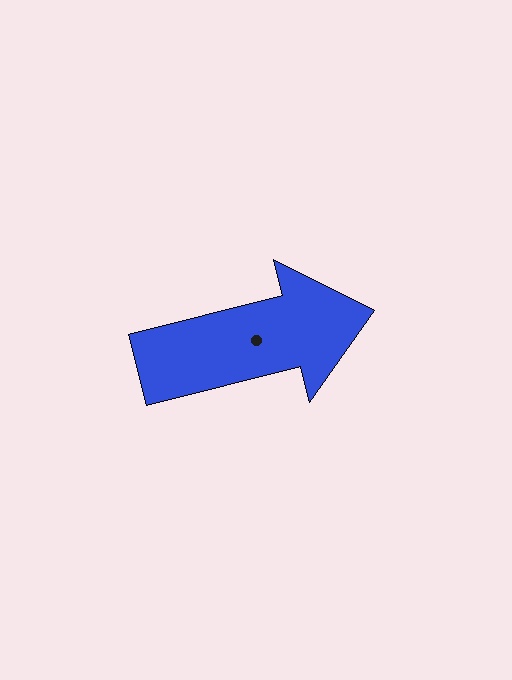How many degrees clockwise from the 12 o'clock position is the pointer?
Approximately 76 degrees.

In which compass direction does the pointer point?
East.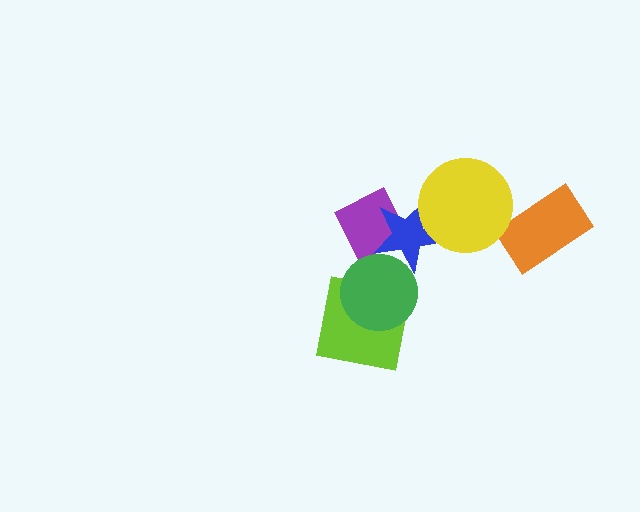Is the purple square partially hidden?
Yes, it is partially covered by another shape.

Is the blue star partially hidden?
Yes, it is partially covered by another shape.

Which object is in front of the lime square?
The green circle is in front of the lime square.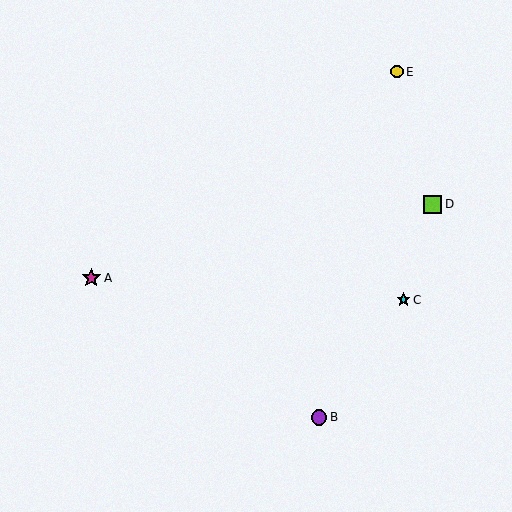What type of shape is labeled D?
Shape D is a lime square.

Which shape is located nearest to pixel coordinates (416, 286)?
The cyan star (labeled C) at (403, 300) is nearest to that location.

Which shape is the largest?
The magenta star (labeled A) is the largest.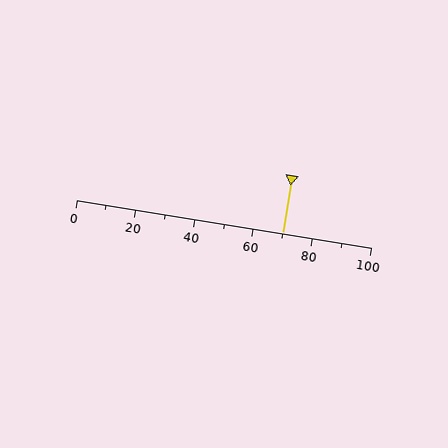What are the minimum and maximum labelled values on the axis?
The axis runs from 0 to 100.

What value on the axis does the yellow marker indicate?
The marker indicates approximately 70.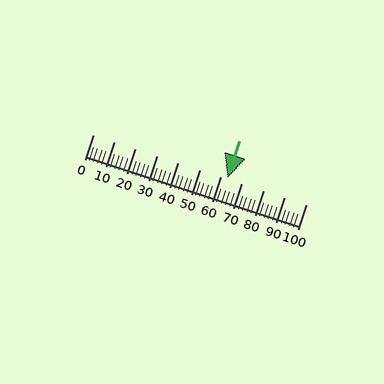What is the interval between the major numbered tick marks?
The major tick marks are spaced 10 units apart.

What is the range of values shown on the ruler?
The ruler shows values from 0 to 100.